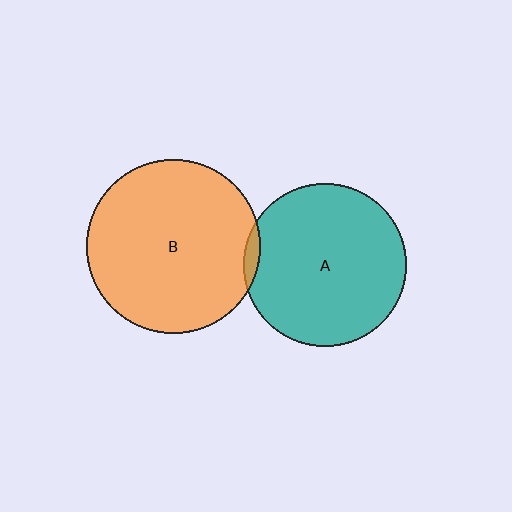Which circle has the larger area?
Circle B (orange).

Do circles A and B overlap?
Yes.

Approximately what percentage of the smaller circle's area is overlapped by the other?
Approximately 5%.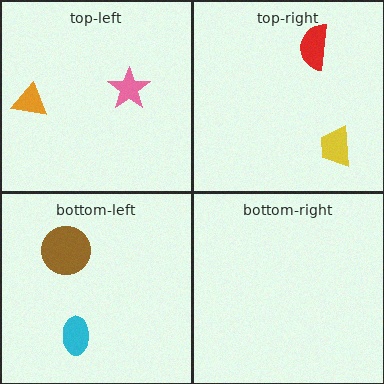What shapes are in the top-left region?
The pink star, the orange triangle.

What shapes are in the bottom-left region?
The brown circle, the cyan ellipse.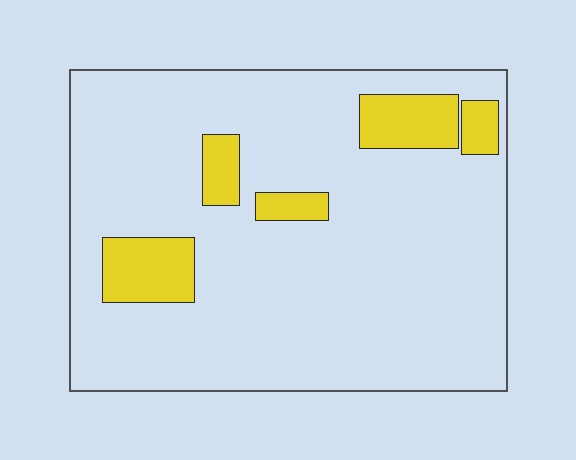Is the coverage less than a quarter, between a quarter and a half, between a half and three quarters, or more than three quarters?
Less than a quarter.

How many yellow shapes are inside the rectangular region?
5.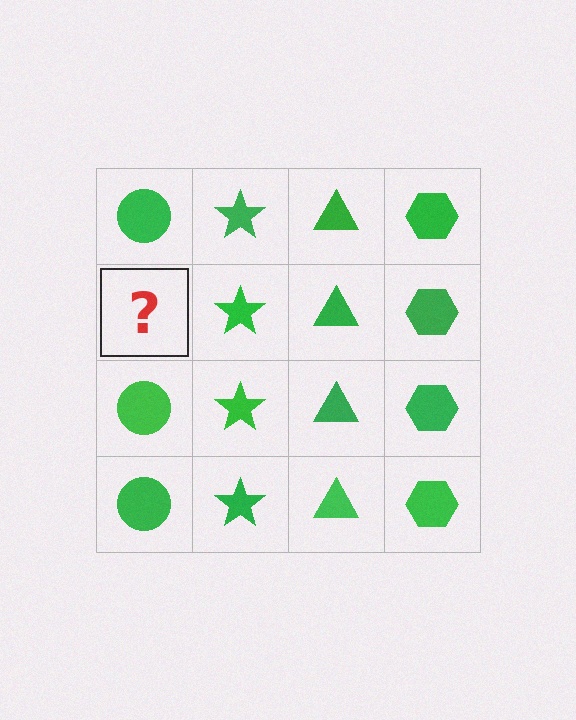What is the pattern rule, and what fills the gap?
The rule is that each column has a consistent shape. The gap should be filled with a green circle.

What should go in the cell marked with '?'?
The missing cell should contain a green circle.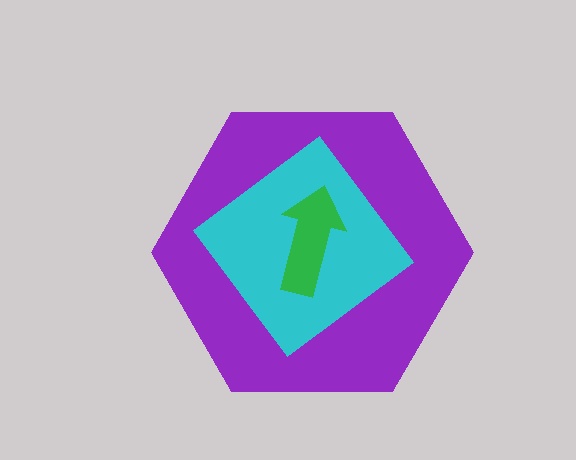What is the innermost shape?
The green arrow.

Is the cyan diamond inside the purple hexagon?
Yes.